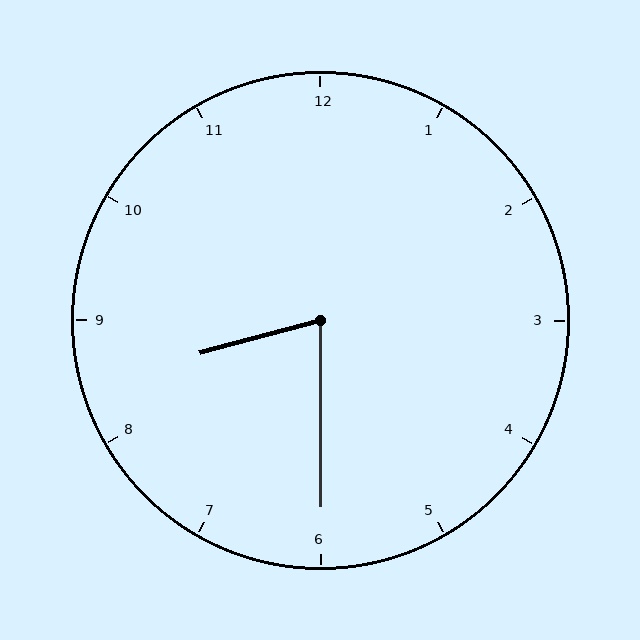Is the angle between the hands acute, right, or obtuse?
It is acute.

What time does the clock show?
8:30.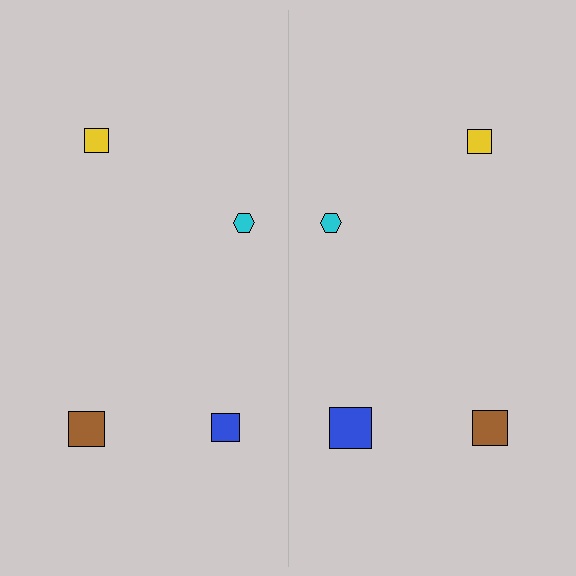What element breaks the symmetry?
The blue square on the right side has a different size than its mirror counterpart.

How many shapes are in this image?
There are 8 shapes in this image.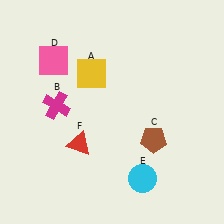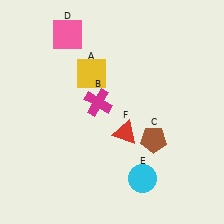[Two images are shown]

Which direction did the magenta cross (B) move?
The magenta cross (B) moved right.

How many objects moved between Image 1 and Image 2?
3 objects moved between the two images.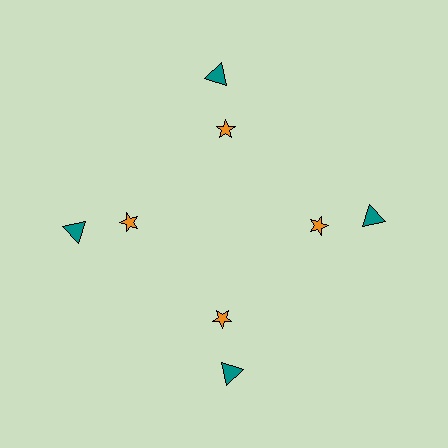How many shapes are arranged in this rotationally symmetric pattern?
There are 8 shapes, arranged in 4 groups of 2.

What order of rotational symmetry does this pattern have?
This pattern has 4-fold rotational symmetry.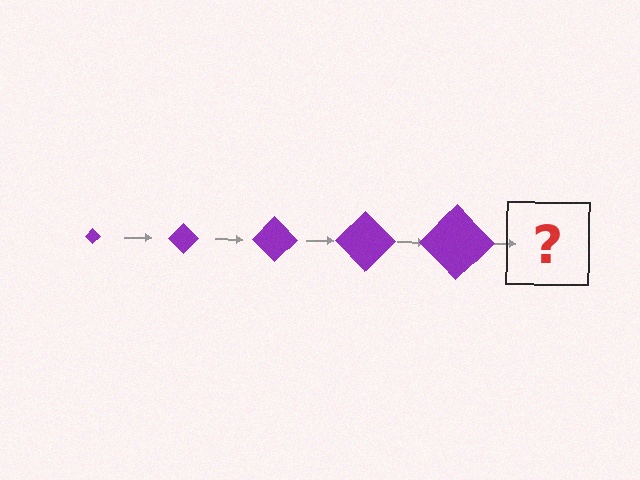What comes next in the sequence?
The next element should be a purple diamond, larger than the previous one.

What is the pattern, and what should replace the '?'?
The pattern is that the diamond gets progressively larger each step. The '?' should be a purple diamond, larger than the previous one.